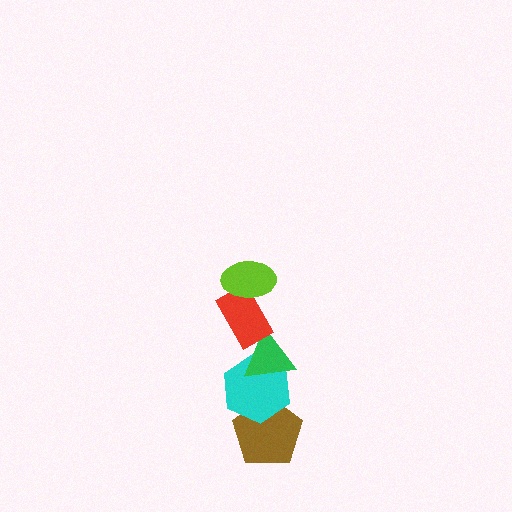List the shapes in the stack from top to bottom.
From top to bottom: the lime ellipse, the red rectangle, the green triangle, the cyan hexagon, the brown pentagon.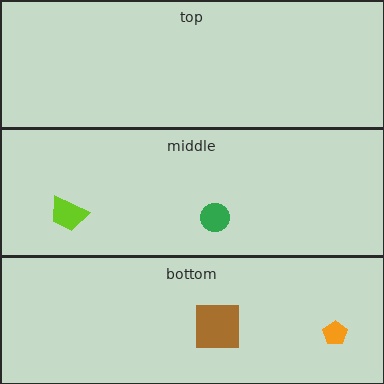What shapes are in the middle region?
The lime trapezoid, the green circle.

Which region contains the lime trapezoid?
The middle region.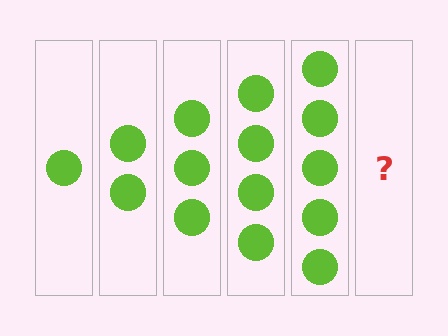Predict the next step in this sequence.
The next step is 6 circles.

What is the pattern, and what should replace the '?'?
The pattern is that each step adds one more circle. The '?' should be 6 circles.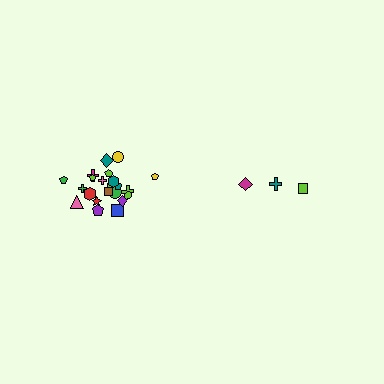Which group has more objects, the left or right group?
The left group.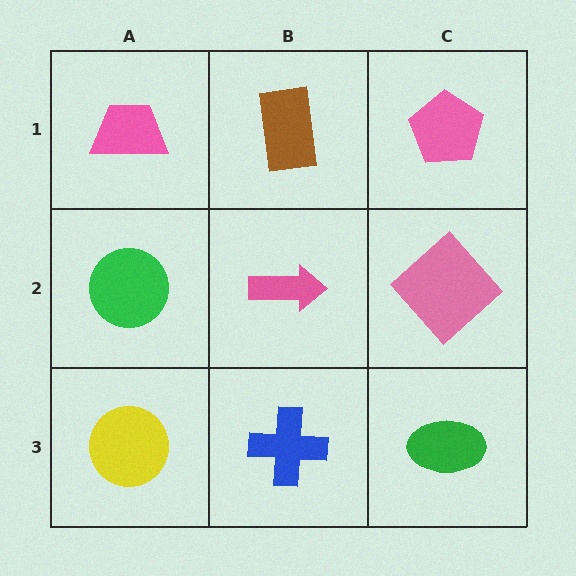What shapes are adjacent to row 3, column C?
A pink diamond (row 2, column C), a blue cross (row 3, column B).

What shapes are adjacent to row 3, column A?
A green circle (row 2, column A), a blue cross (row 3, column B).